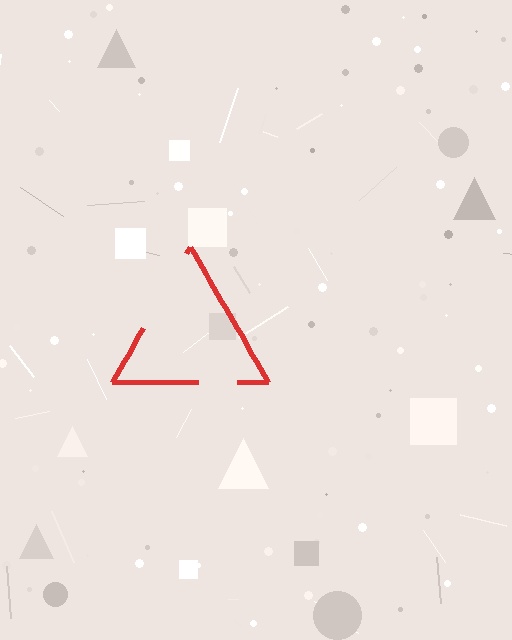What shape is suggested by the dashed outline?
The dashed outline suggests a triangle.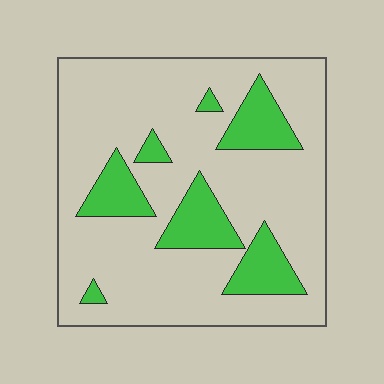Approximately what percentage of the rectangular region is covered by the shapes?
Approximately 20%.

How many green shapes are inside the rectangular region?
7.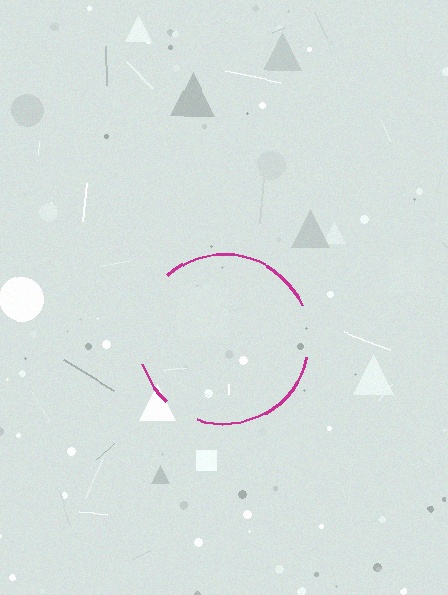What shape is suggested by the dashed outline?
The dashed outline suggests a circle.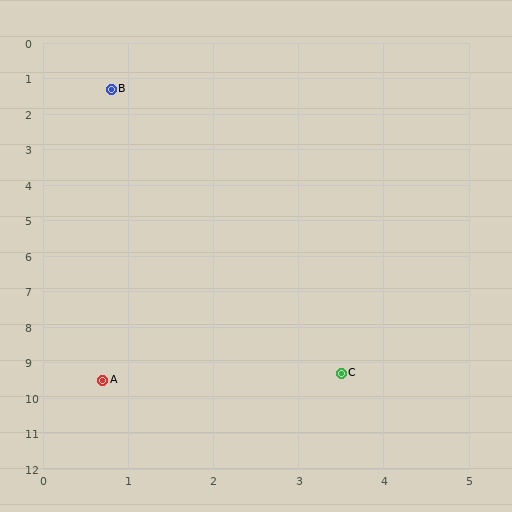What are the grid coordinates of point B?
Point B is at approximately (0.8, 1.3).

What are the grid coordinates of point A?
Point A is at approximately (0.7, 9.5).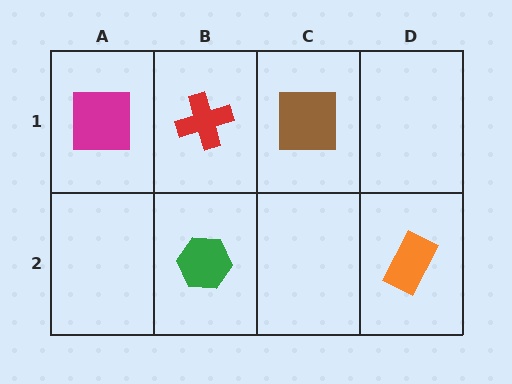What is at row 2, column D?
An orange rectangle.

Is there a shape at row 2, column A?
No, that cell is empty.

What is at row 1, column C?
A brown square.